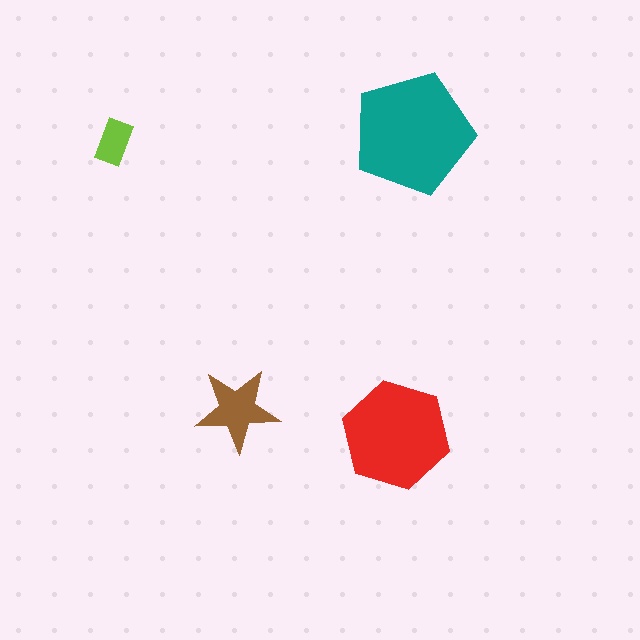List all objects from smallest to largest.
The lime rectangle, the brown star, the red hexagon, the teal pentagon.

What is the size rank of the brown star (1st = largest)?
3rd.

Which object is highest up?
The teal pentagon is topmost.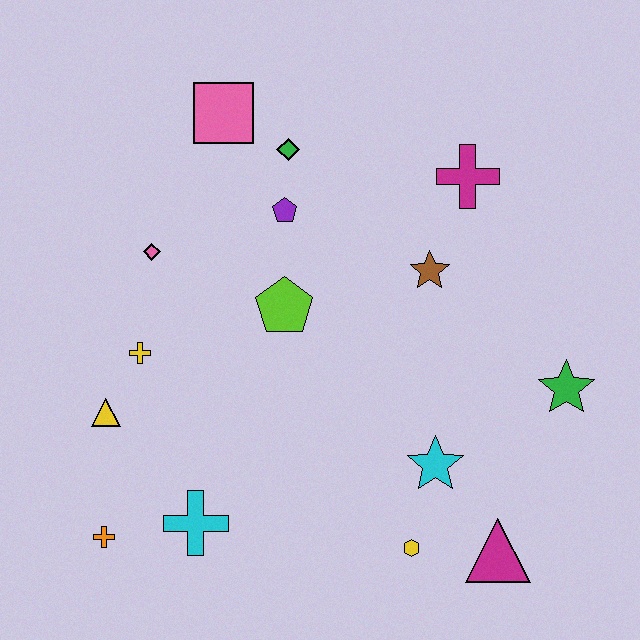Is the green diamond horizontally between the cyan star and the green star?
No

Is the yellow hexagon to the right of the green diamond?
Yes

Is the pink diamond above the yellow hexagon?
Yes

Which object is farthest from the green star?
The orange cross is farthest from the green star.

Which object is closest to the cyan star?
The yellow hexagon is closest to the cyan star.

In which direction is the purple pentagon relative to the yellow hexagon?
The purple pentagon is above the yellow hexagon.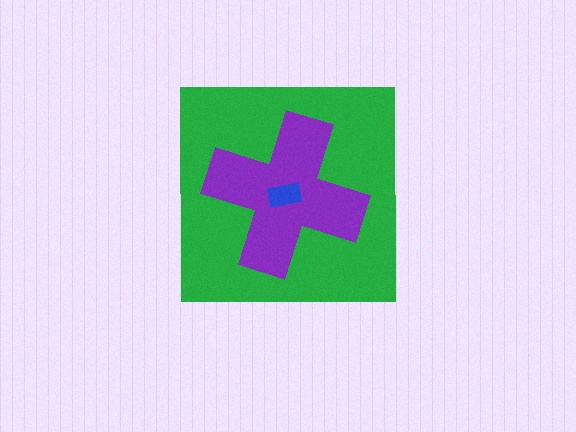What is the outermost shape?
The green square.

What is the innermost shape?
The blue rectangle.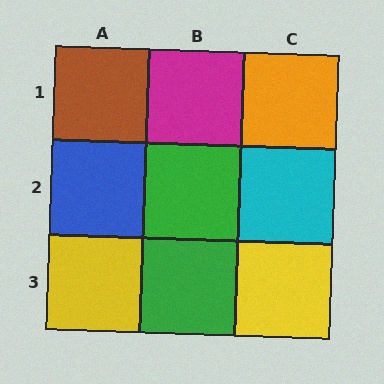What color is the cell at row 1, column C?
Orange.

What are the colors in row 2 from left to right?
Blue, green, cyan.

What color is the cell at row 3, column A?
Yellow.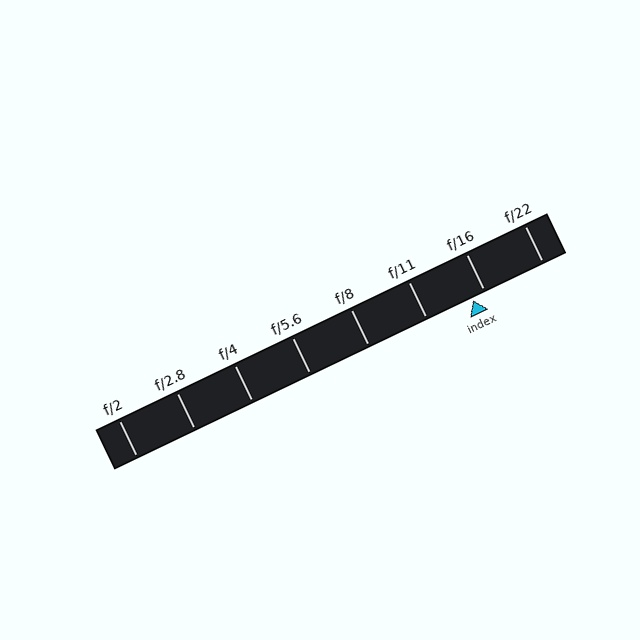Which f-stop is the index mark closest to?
The index mark is closest to f/16.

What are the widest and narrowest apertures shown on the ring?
The widest aperture shown is f/2 and the narrowest is f/22.